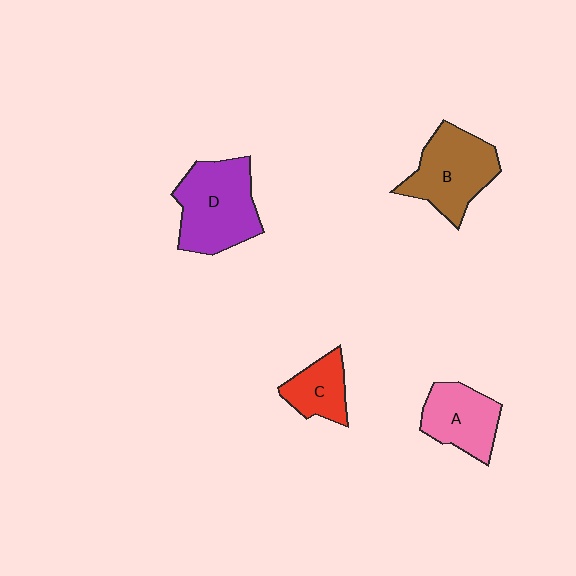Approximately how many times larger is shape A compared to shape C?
Approximately 1.4 times.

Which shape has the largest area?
Shape D (purple).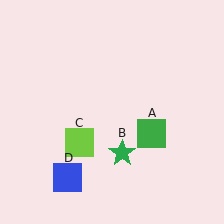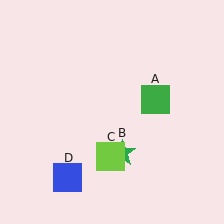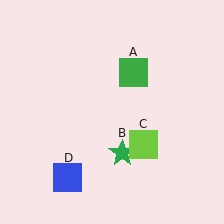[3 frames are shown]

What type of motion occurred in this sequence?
The green square (object A), lime square (object C) rotated counterclockwise around the center of the scene.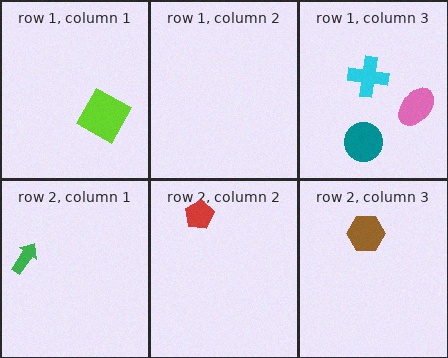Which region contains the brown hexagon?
The row 2, column 3 region.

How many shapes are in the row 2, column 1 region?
1.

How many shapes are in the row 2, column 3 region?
1.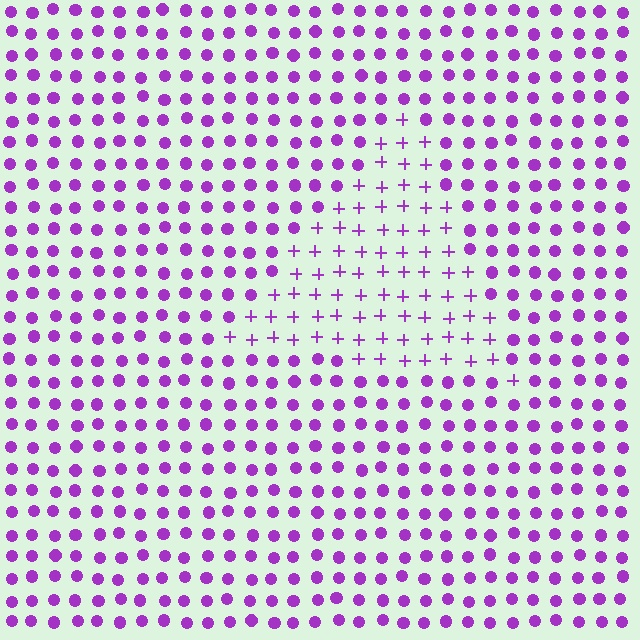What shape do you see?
I see a triangle.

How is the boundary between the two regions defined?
The boundary is defined by a change in element shape: plus signs inside vs. circles outside. All elements share the same color and spacing.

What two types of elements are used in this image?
The image uses plus signs inside the triangle region and circles outside it.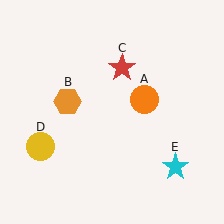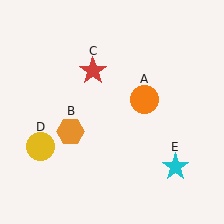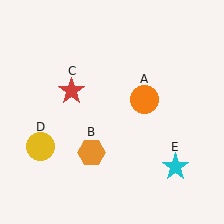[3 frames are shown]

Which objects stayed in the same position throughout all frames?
Orange circle (object A) and yellow circle (object D) and cyan star (object E) remained stationary.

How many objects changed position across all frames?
2 objects changed position: orange hexagon (object B), red star (object C).